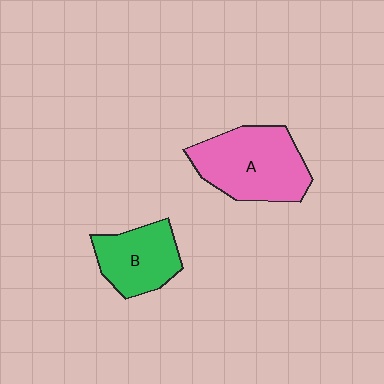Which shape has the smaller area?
Shape B (green).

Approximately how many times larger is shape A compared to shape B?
Approximately 1.5 times.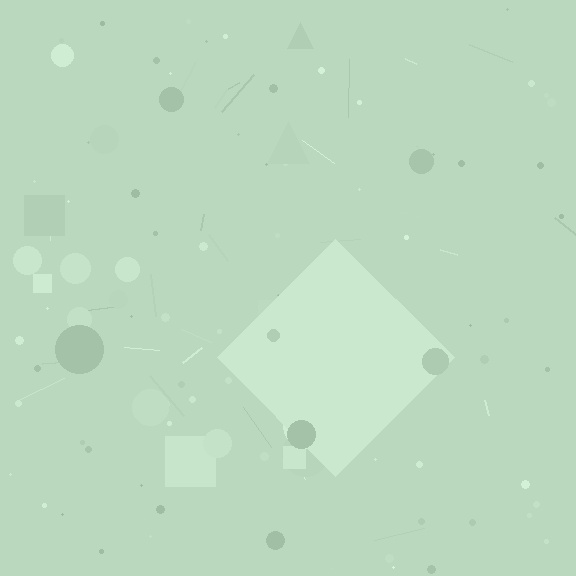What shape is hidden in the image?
A diamond is hidden in the image.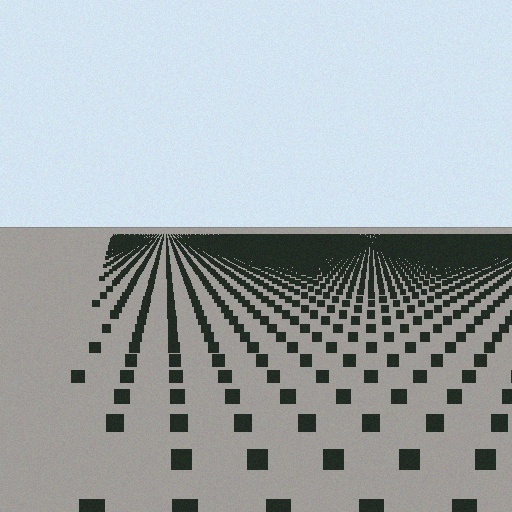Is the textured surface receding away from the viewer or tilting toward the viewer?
The surface is receding away from the viewer. Texture elements get smaller and denser toward the top.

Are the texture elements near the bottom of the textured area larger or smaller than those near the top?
Larger. Near the bottom, elements are closer to the viewer and appear at a bigger on-screen size.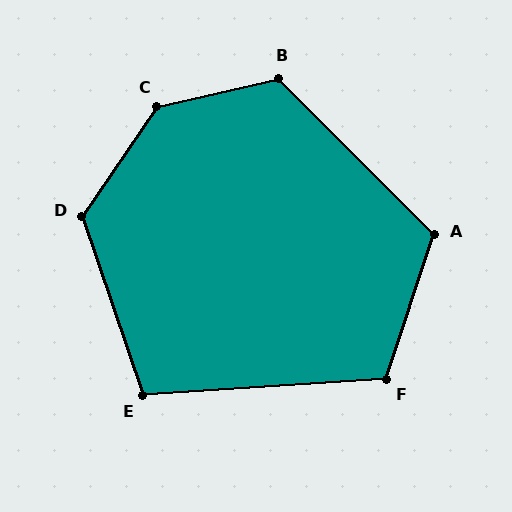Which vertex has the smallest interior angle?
E, at approximately 105 degrees.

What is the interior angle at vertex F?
Approximately 112 degrees (obtuse).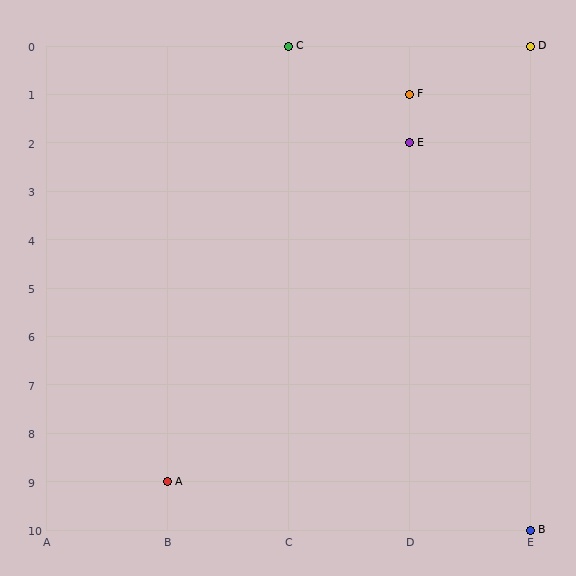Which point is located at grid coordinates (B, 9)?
Point A is at (B, 9).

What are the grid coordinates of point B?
Point B is at grid coordinates (E, 10).